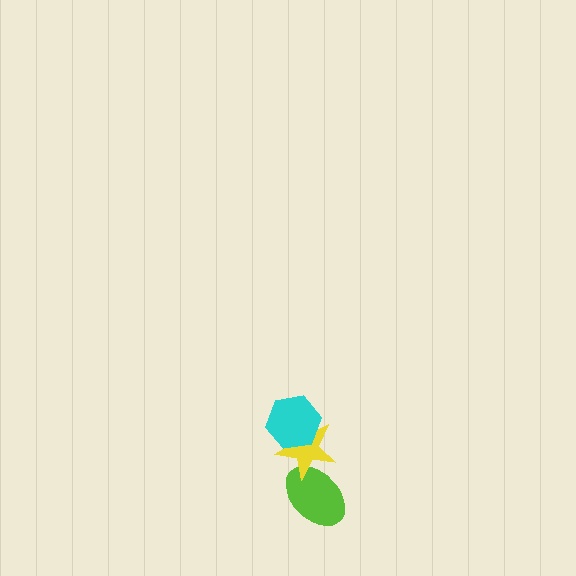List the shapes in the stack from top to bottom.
From top to bottom: the cyan hexagon, the yellow star, the lime ellipse.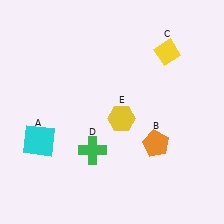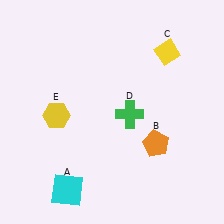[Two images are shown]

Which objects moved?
The objects that moved are: the cyan square (A), the green cross (D), the yellow hexagon (E).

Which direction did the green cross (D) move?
The green cross (D) moved right.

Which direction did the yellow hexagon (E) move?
The yellow hexagon (E) moved left.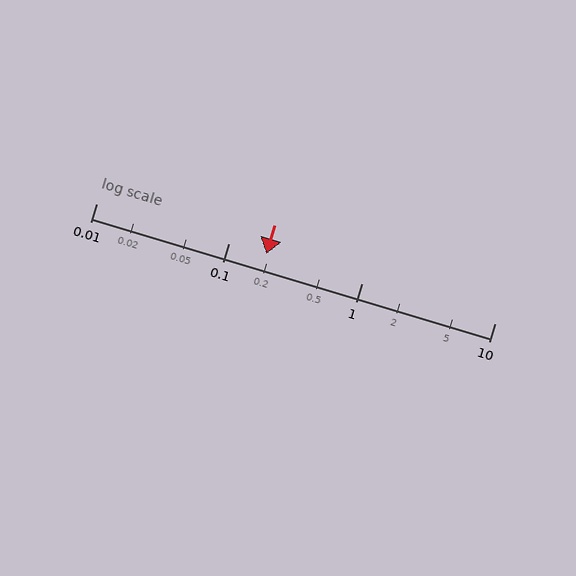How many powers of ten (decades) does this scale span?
The scale spans 3 decades, from 0.01 to 10.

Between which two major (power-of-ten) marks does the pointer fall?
The pointer is between 0.1 and 1.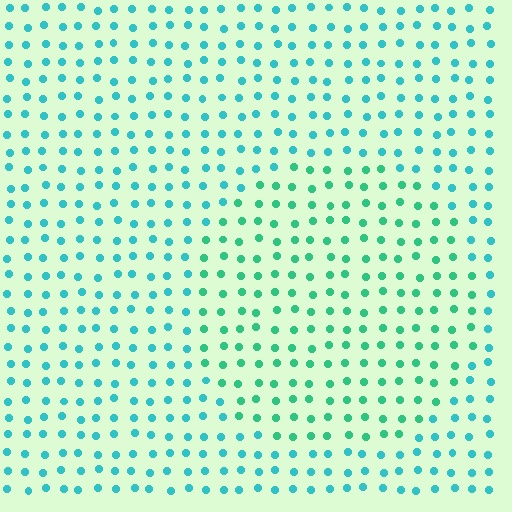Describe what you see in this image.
The image is filled with small cyan elements in a uniform arrangement. A circle-shaped region is visible where the elements are tinted to a slightly different hue, forming a subtle color boundary.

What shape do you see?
I see a circle.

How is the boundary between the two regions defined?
The boundary is defined purely by a slight shift in hue (about 28 degrees). Spacing, size, and orientation are identical on both sides.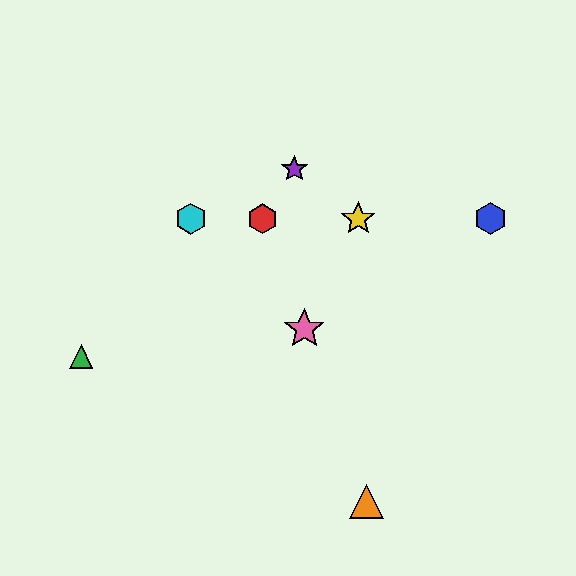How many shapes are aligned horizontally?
4 shapes (the red hexagon, the blue hexagon, the yellow star, the cyan hexagon) are aligned horizontally.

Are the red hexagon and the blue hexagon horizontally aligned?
Yes, both are at y≈219.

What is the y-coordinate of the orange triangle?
The orange triangle is at y≈502.